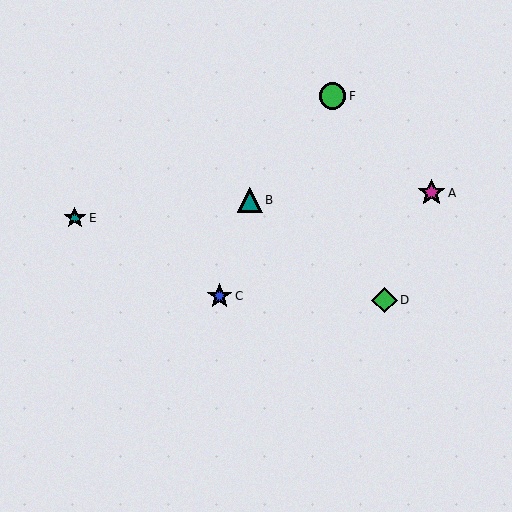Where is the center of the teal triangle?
The center of the teal triangle is at (250, 200).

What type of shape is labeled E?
Shape E is a teal star.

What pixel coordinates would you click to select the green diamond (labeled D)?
Click at (384, 300) to select the green diamond D.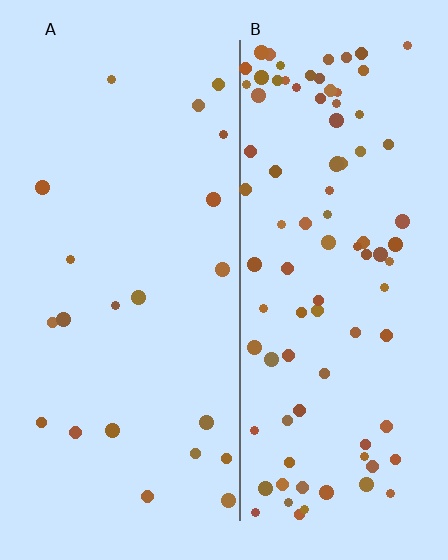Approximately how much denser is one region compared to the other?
Approximately 4.5× — region B over region A.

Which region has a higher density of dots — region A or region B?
B (the right).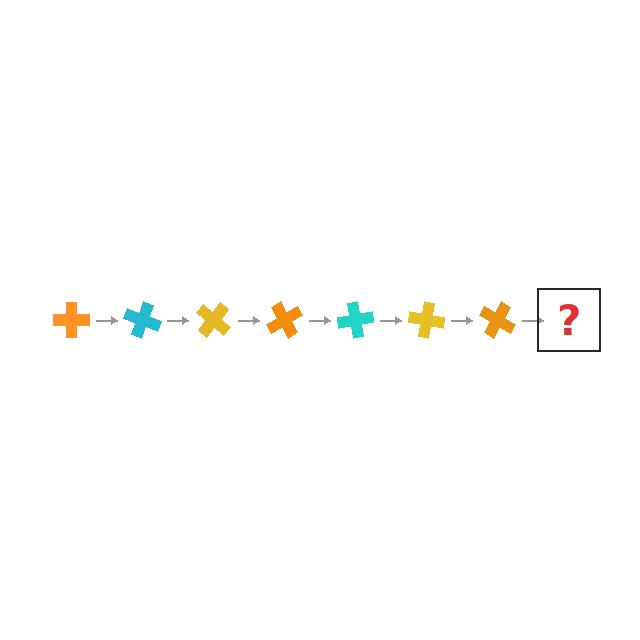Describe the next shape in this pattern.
It should be a cyan cross, rotated 140 degrees from the start.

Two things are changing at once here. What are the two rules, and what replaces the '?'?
The two rules are that it rotates 20 degrees each step and the color cycles through orange, cyan, and yellow. The '?' should be a cyan cross, rotated 140 degrees from the start.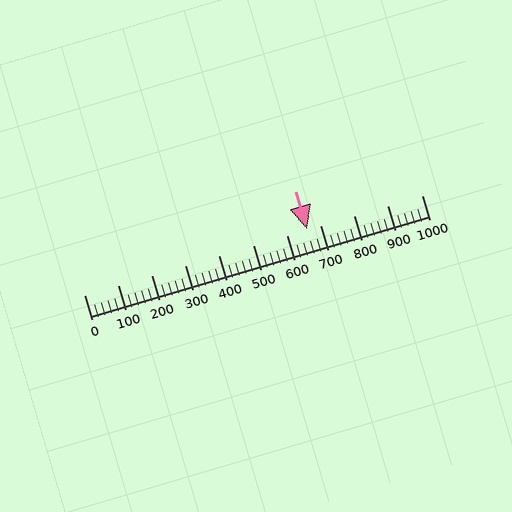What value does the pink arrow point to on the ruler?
The pink arrow points to approximately 660.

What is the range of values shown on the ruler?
The ruler shows values from 0 to 1000.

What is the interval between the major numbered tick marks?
The major tick marks are spaced 100 units apart.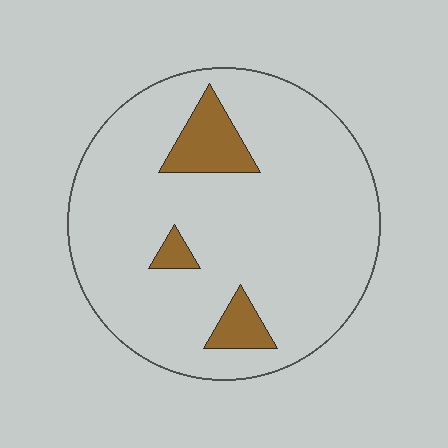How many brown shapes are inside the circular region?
3.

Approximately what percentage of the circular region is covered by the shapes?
Approximately 10%.